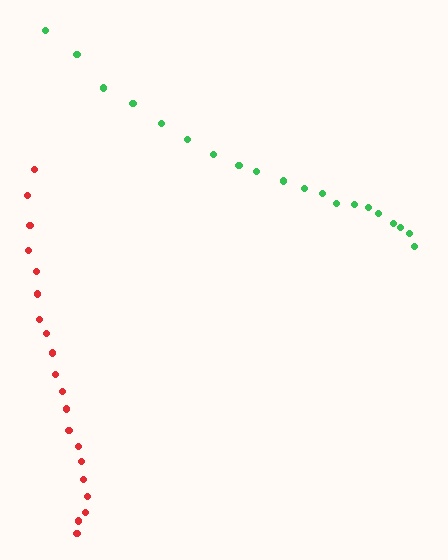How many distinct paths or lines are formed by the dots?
There are 2 distinct paths.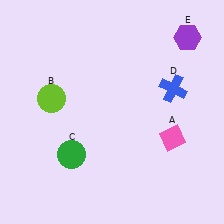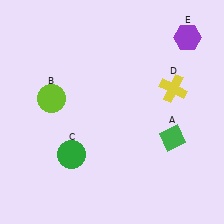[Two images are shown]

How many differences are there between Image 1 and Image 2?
There are 2 differences between the two images.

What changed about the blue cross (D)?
In Image 1, D is blue. In Image 2, it changed to yellow.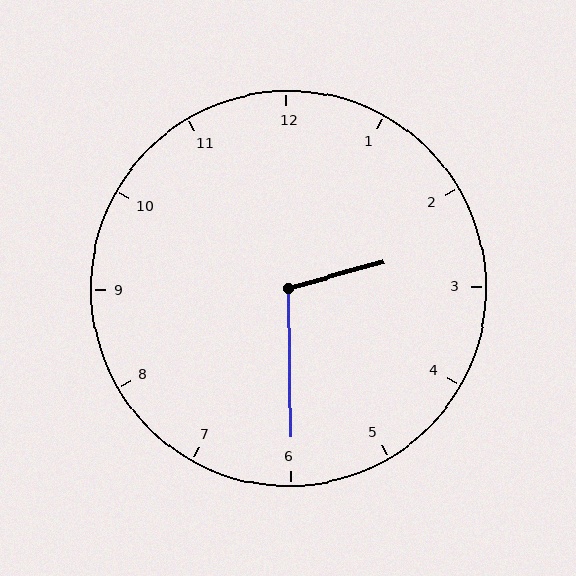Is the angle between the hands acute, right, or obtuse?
It is obtuse.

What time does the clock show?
2:30.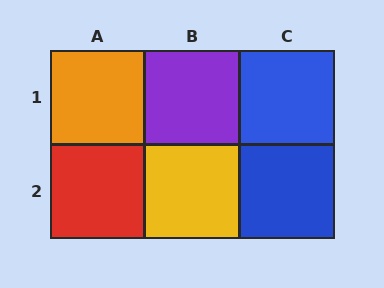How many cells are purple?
1 cell is purple.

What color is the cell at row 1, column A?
Orange.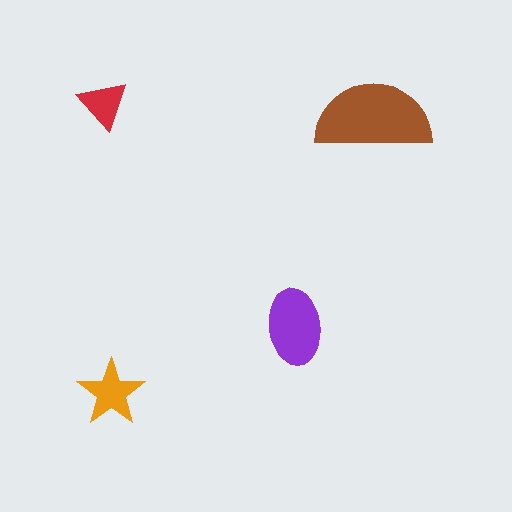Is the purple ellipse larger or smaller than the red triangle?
Larger.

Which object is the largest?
The brown semicircle.